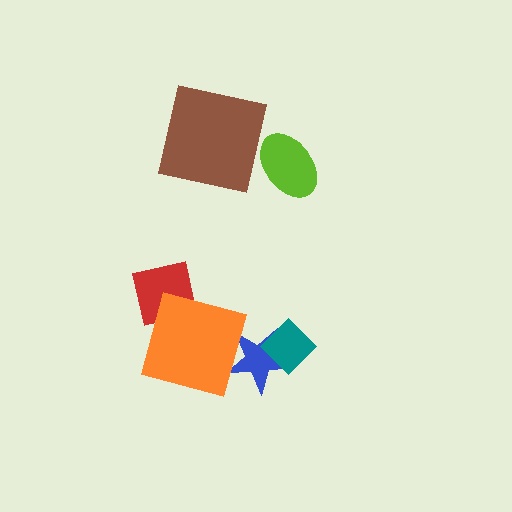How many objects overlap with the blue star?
2 objects overlap with the blue star.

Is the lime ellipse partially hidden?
No, no other shape covers it.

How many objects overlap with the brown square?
0 objects overlap with the brown square.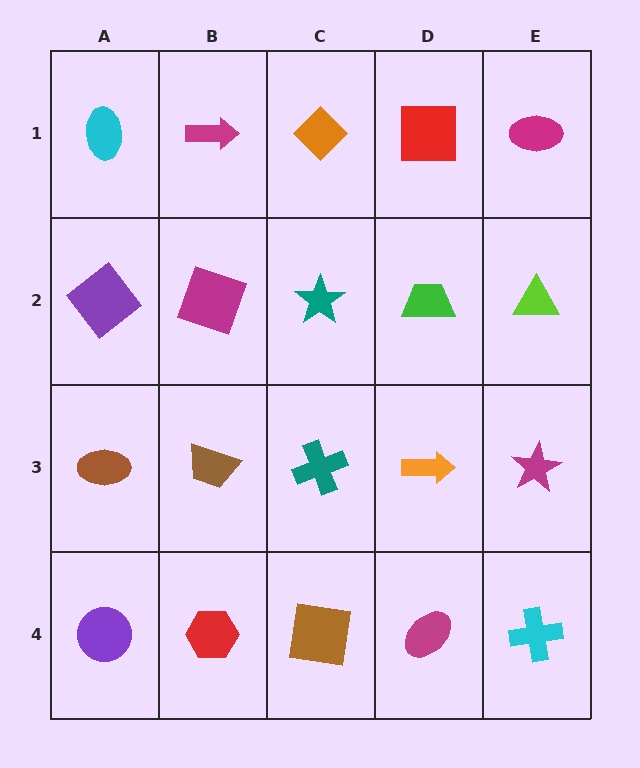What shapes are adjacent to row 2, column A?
A cyan ellipse (row 1, column A), a brown ellipse (row 3, column A), a magenta square (row 2, column B).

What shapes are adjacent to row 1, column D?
A green trapezoid (row 2, column D), an orange diamond (row 1, column C), a magenta ellipse (row 1, column E).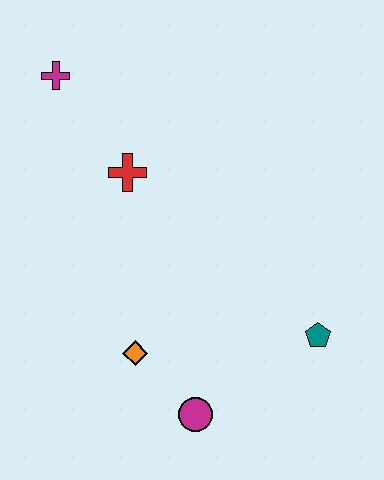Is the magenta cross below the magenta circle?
No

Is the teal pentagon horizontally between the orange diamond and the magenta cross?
No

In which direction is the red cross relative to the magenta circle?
The red cross is above the magenta circle.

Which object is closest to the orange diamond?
The magenta circle is closest to the orange diamond.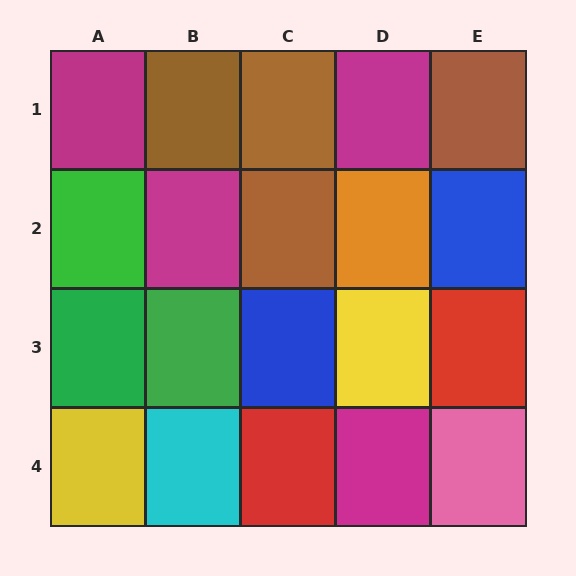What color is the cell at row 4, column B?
Cyan.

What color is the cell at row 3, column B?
Green.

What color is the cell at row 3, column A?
Green.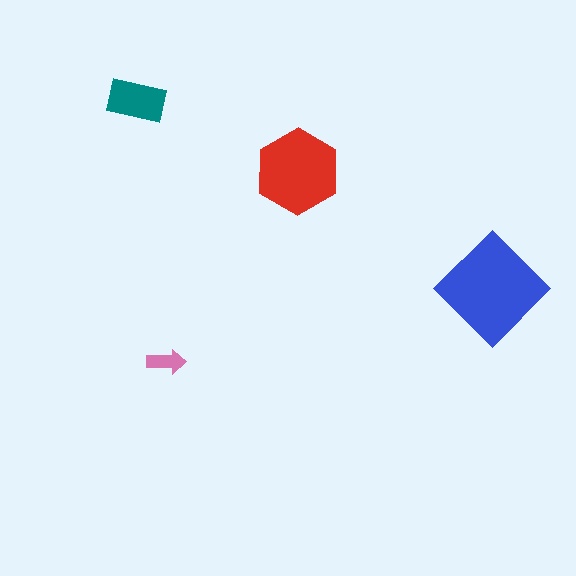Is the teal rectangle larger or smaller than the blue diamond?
Smaller.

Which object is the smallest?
The pink arrow.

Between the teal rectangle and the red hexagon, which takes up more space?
The red hexagon.